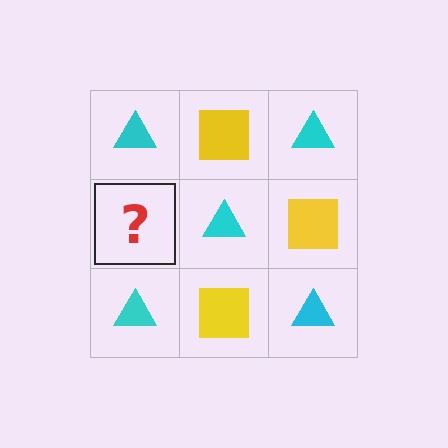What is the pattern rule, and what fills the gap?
The rule is that it alternates cyan triangle and yellow square in a checkerboard pattern. The gap should be filled with a yellow square.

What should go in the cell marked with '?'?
The missing cell should contain a yellow square.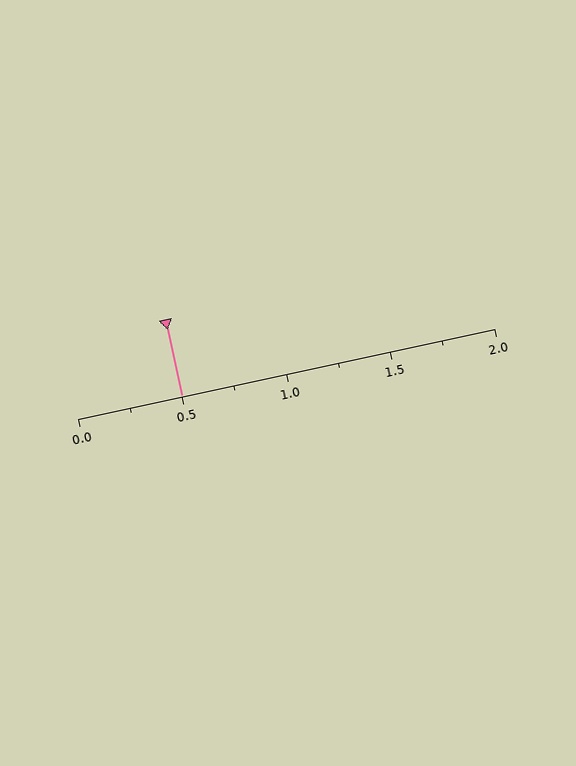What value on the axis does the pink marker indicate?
The marker indicates approximately 0.5.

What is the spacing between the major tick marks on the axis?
The major ticks are spaced 0.5 apart.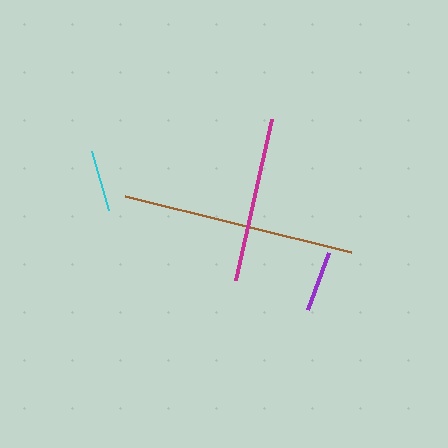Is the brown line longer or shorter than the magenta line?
The brown line is longer than the magenta line.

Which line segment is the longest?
The brown line is the longest at approximately 233 pixels.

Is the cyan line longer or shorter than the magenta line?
The magenta line is longer than the cyan line.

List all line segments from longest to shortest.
From longest to shortest: brown, magenta, cyan, purple.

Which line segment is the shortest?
The purple line is the shortest at approximately 60 pixels.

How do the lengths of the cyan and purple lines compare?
The cyan and purple lines are approximately the same length.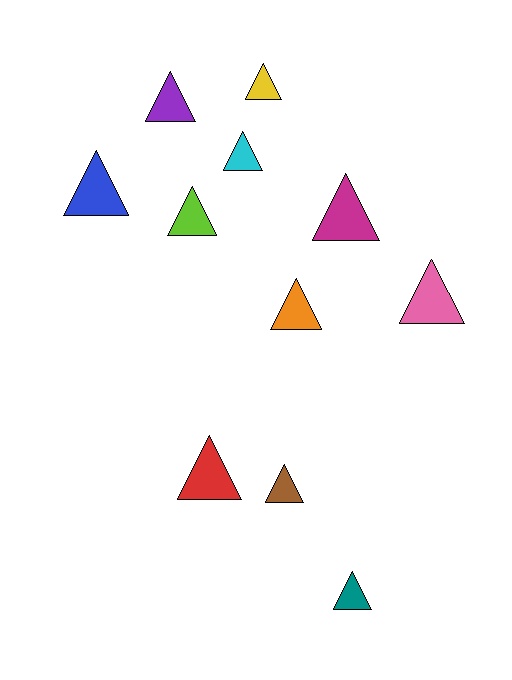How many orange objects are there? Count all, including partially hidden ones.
There is 1 orange object.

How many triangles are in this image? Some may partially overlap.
There are 11 triangles.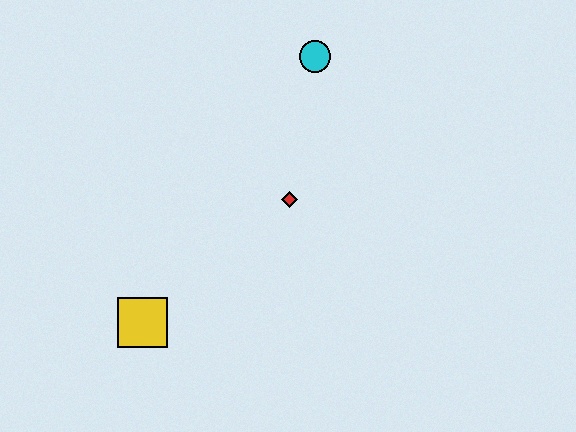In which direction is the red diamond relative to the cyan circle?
The red diamond is below the cyan circle.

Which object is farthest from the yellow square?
The cyan circle is farthest from the yellow square.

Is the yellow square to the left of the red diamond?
Yes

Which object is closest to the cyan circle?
The red diamond is closest to the cyan circle.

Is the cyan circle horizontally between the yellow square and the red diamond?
No